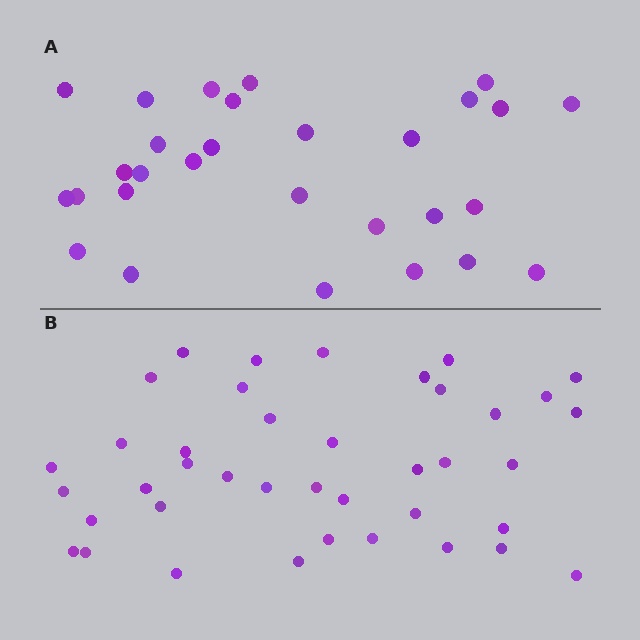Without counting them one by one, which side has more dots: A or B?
Region B (the bottom region) has more dots.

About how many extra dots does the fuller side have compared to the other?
Region B has roughly 12 or so more dots than region A.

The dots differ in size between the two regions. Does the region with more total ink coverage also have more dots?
No. Region A has more total ink coverage because its dots are larger, but region B actually contains more individual dots. Total area can be misleading — the number of items is what matters here.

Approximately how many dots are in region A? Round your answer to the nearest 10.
About 30 dots. (The exact count is 29, which rounds to 30.)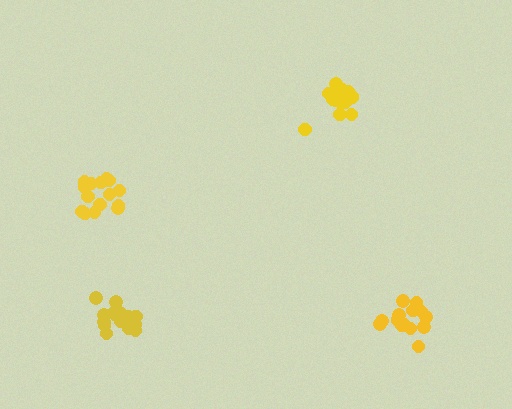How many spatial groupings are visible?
There are 4 spatial groupings.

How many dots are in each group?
Group 1: 15 dots, Group 2: 14 dots, Group 3: 19 dots, Group 4: 15 dots (63 total).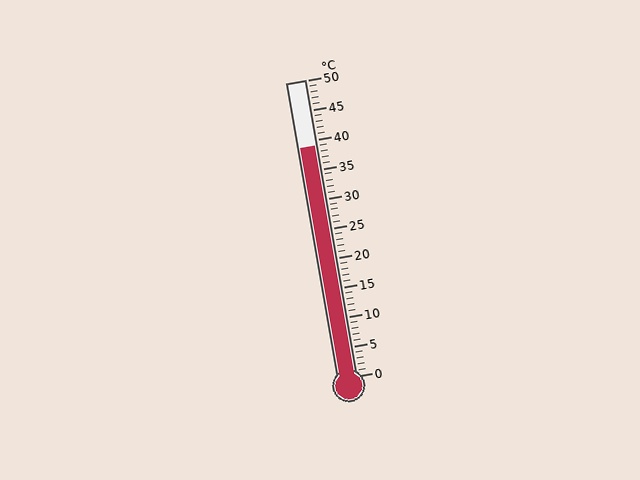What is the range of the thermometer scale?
The thermometer scale ranges from 0°C to 50°C.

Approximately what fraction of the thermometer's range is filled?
The thermometer is filled to approximately 80% of its range.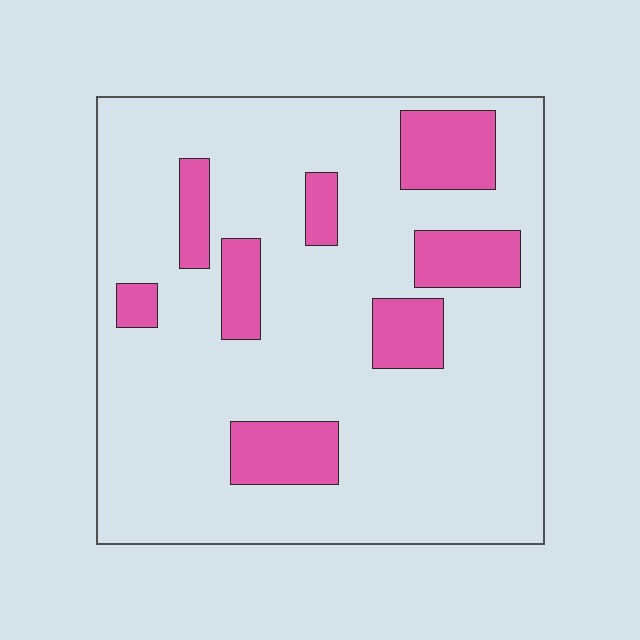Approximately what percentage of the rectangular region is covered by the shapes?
Approximately 20%.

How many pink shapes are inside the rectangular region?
8.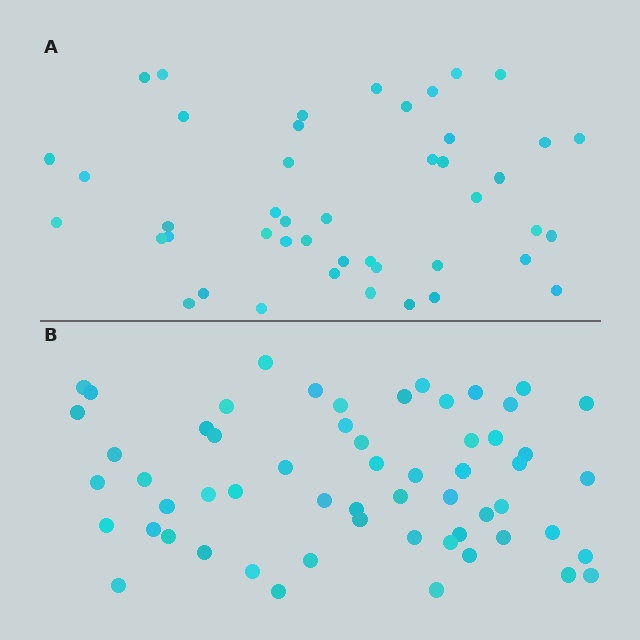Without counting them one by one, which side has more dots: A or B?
Region B (the bottom region) has more dots.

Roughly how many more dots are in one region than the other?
Region B has approximately 15 more dots than region A.